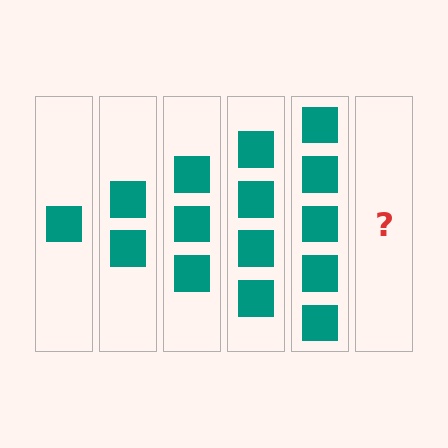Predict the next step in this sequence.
The next step is 6 squares.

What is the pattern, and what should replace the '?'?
The pattern is that each step adds one more square. The '?' should be 6 squares.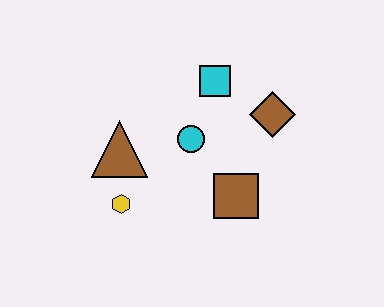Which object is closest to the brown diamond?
The cyan square is closest to the brown diamond.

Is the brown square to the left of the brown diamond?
Yes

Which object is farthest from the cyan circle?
The yellow hexagon is farthest from the cyan circle.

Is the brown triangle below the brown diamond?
Yes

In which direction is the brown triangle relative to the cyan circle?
The brown triangle is to the left of the cyan circle.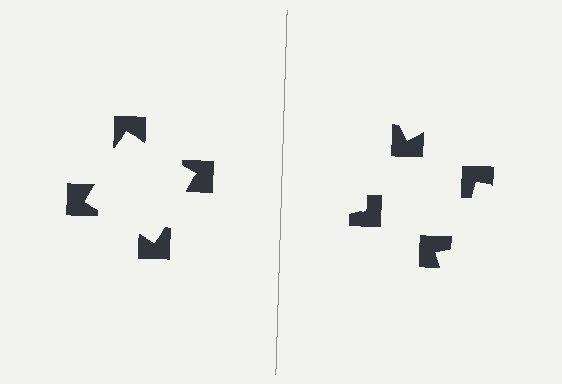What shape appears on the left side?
An illusory square.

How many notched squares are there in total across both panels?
8 — 4 on each side.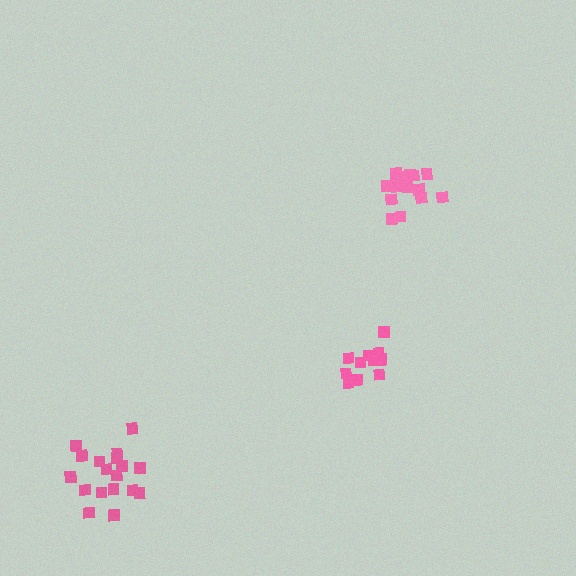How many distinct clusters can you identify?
There are 3 distinct clusters.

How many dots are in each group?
Group 1: 13 dots, Group 2: 16 dots, Group 3: 18 dots (47 total).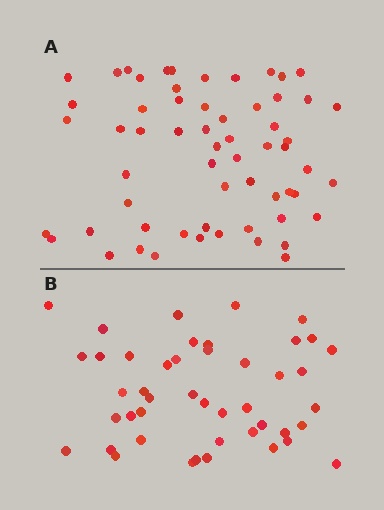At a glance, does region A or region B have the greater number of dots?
Region A (the top region) has more dots.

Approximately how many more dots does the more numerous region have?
Region A has approximately 15 more dots than region B.